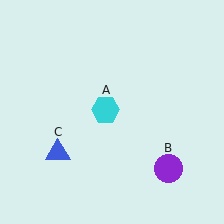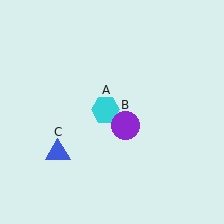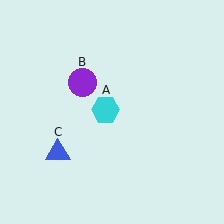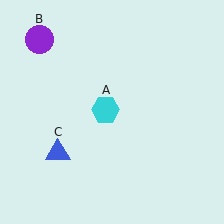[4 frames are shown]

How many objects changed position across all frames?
1 object changed position: purple circle (object B).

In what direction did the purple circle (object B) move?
The purple circle (object B) moved up and to the left.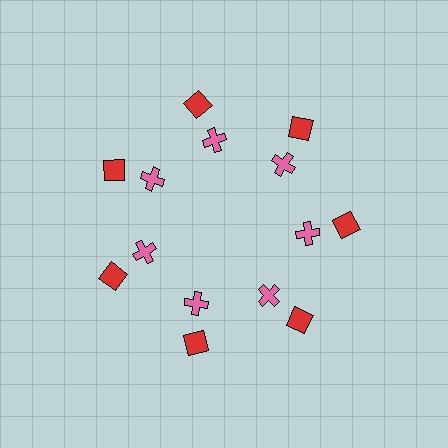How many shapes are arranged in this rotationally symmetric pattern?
There are 14 shapes, arranged in 7 groups of 2.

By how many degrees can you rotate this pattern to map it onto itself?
The pattern maps onto itself every 51 degrees of rotation.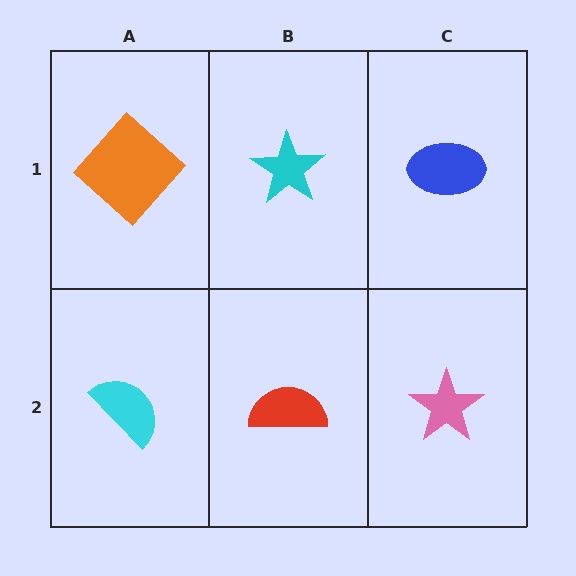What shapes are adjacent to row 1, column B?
A red semicircle (row 2, column B), an orange diamond (row 1, column A), a blue ellipse (row 1, column C).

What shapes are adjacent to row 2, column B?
A cyan star (row 1, column B), a cyan semicircle (row 2, column A), a pink star (row 2, column C).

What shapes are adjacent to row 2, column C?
A blue ellipse (row 1, column C), a red semicircle (row 2, column B).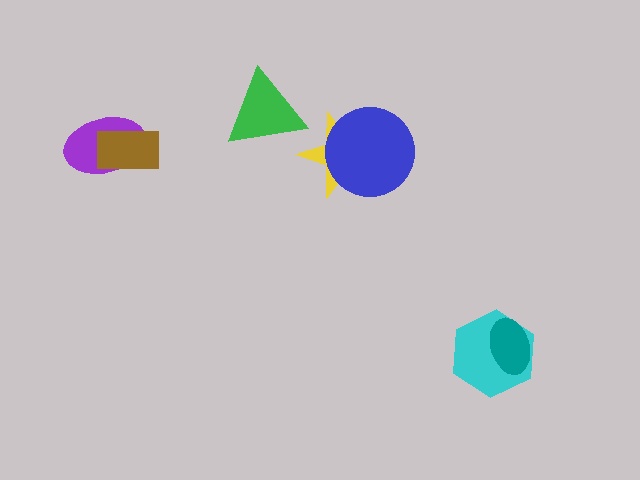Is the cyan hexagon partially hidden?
Yes, it is partially covered by another shape.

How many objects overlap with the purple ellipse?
1 object overlaps with the purple ellipse.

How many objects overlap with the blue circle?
1 object overlaps with the blue circle.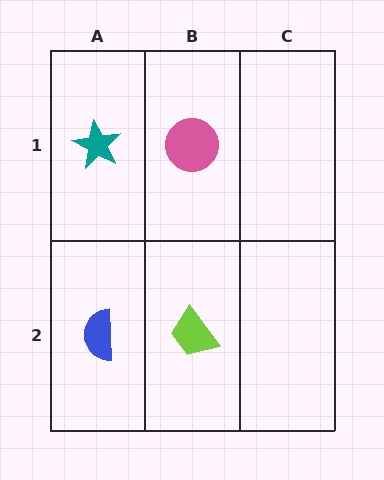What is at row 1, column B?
A pink circle.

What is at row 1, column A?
A teal star.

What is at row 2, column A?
A blue semicircle.